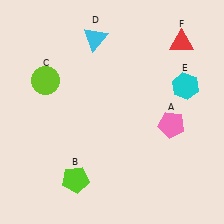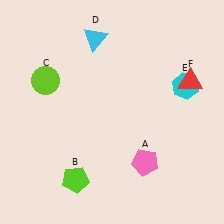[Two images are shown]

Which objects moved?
The objects that moved are: the pink pentagon (A), the red triangle (F).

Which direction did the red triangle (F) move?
The red triangle (F) moved down.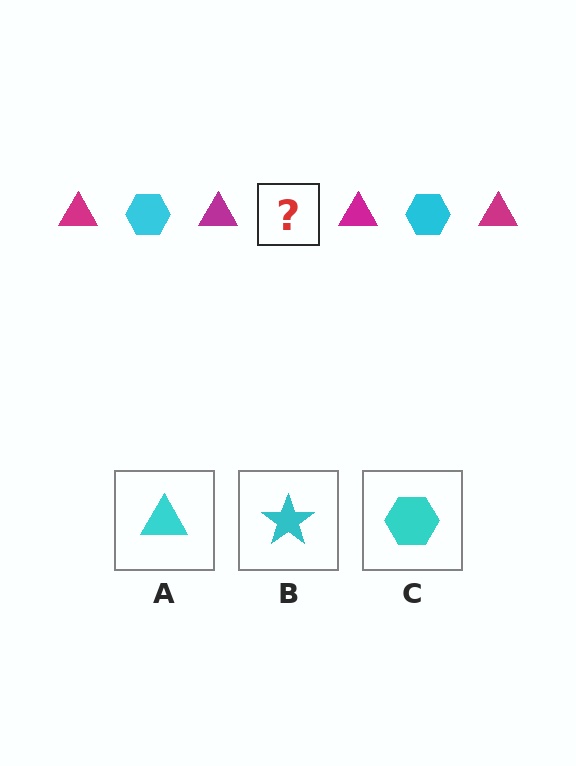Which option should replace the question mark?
Option C.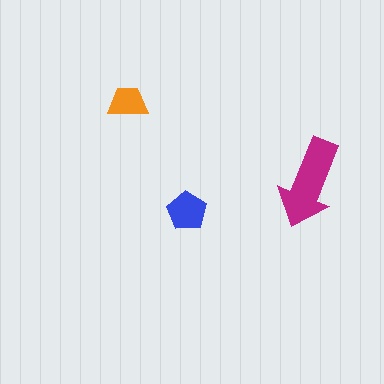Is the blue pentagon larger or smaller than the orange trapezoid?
Larger.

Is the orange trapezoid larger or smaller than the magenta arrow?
Smaller.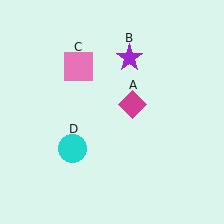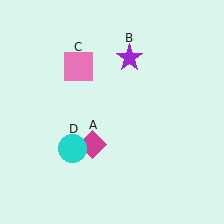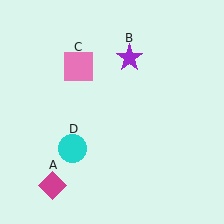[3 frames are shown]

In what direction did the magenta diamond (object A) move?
The magenta diamond (object A) moved down and to the left.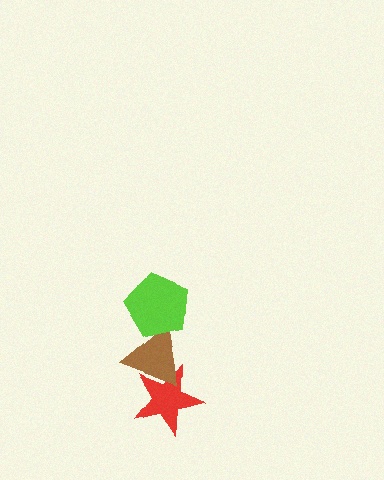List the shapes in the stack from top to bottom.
From top to bottom: the lime pentagon, the brown triangle, the red star.